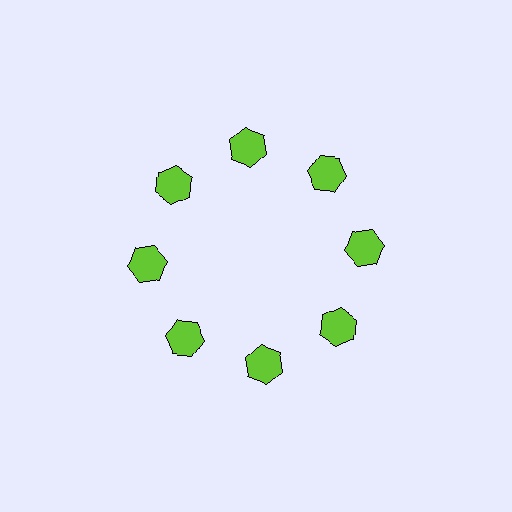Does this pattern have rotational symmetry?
Yes, this pattern has 8-fold rotational symmetry. It looks the same after rotating 45 degrees around the center.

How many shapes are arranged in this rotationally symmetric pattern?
There are 8 shapes, arranged in 8 groups of 1.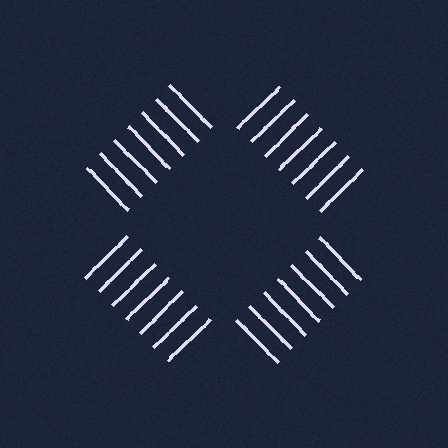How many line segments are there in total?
28 — 7 along each of the 4 edges.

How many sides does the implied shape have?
4 sides — the line-ends trace a square.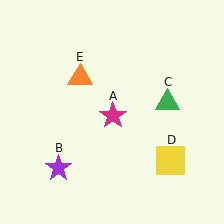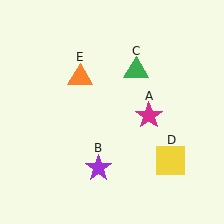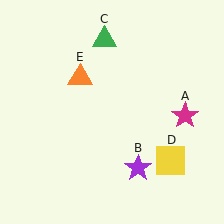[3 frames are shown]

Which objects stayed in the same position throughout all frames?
Yellow square (object D) and orange triangle (object E) remained stationary.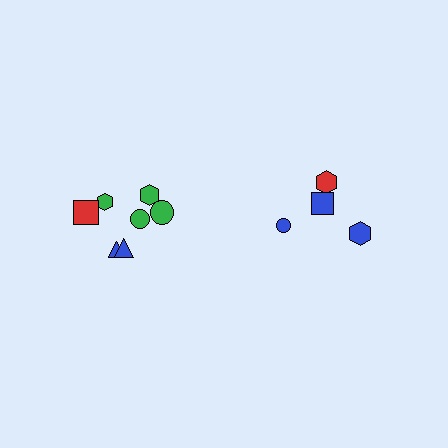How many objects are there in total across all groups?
There are 12 objects.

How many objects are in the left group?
There are 7 objects.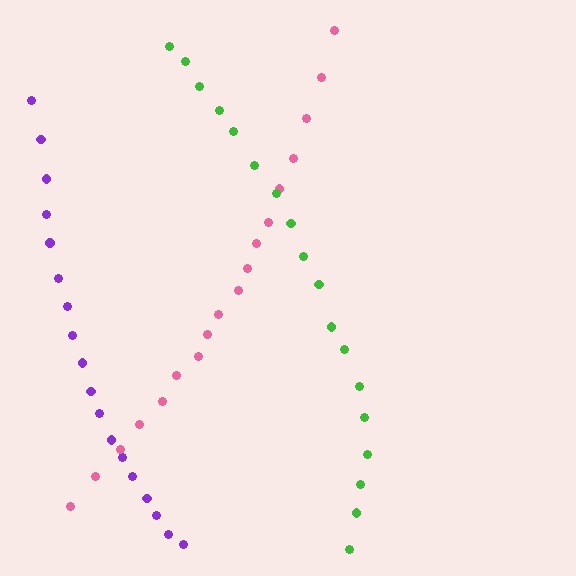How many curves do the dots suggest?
There are 3 distinct paths.